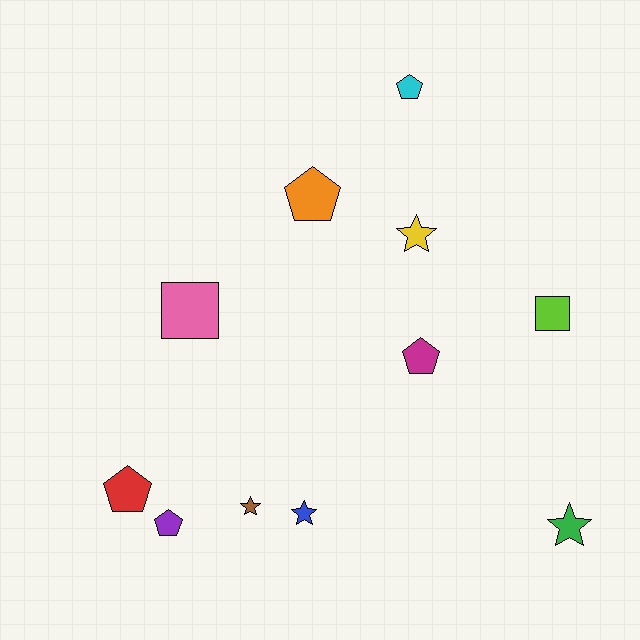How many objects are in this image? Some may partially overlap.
There are 11 objects.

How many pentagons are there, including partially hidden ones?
There are 5 pentagons.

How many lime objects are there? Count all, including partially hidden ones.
There is 1 lime object.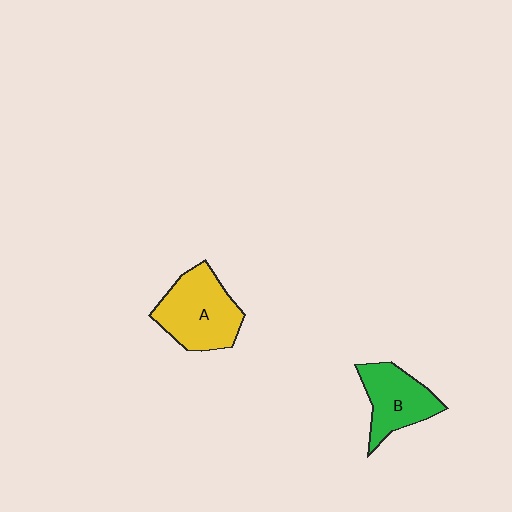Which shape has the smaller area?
Shape B (green).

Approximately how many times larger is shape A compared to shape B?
Approximately 1.3 times.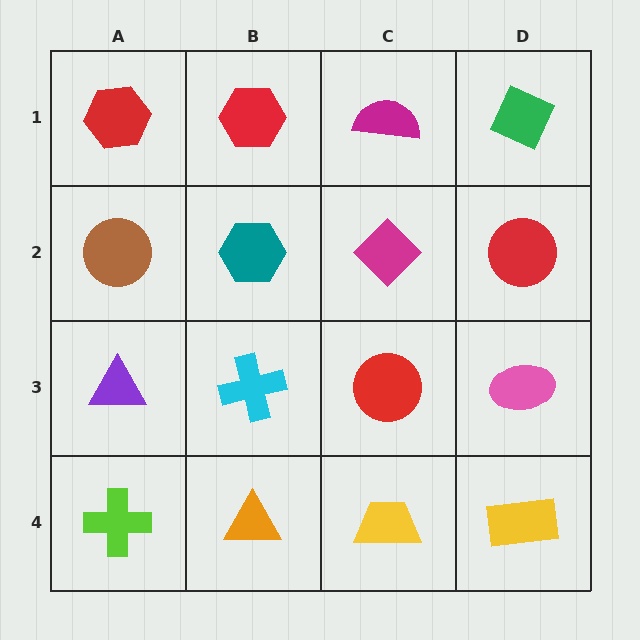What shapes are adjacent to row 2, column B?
A red hexagon (row 1, column B), a cyan cross (row 3, column B), a brown circle (row 2, column A), a magenta diamond (row 2, column C).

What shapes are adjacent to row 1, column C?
A magenta diamond (row 2, column C), a red hexagon (row 1, column B), a green diamond (row 1, column D).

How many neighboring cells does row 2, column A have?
3.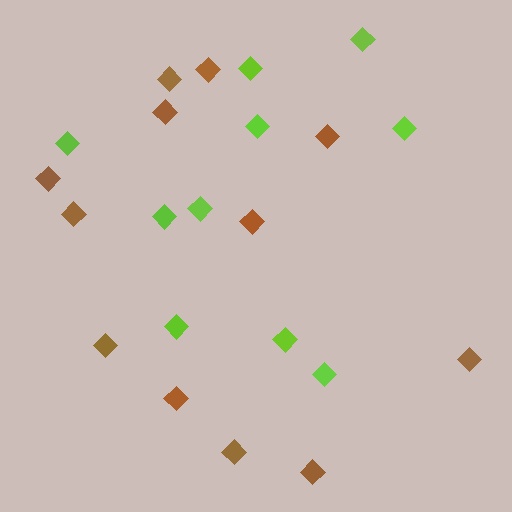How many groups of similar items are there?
There are 2 groups: one group of lime diamonds (10) and one group of brown diamonds (12).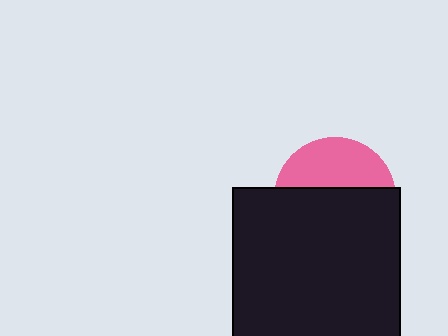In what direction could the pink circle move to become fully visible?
The pink circle could move up. That would shift it out from behind the black square entirely.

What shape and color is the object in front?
The object in front is a black square.